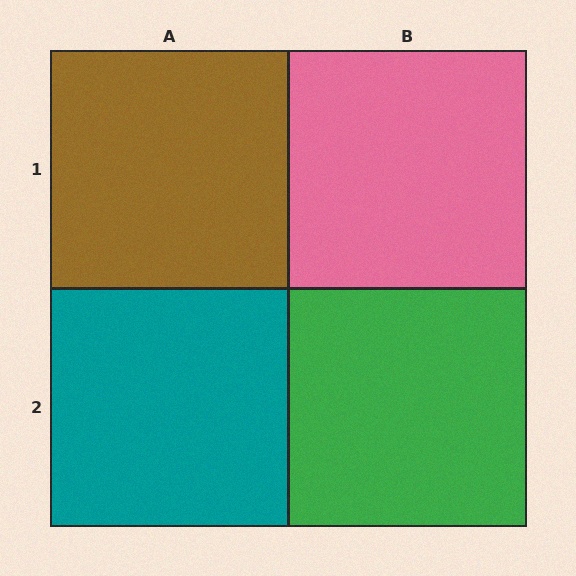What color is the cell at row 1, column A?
Brown.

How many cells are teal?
1 cell is teal.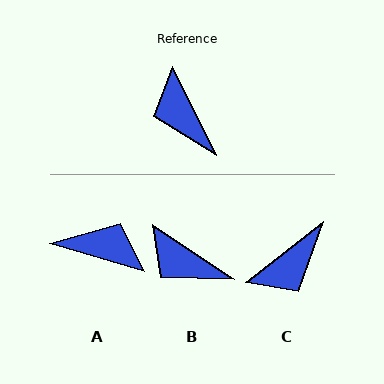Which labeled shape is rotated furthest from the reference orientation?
A, about 132 degrees away.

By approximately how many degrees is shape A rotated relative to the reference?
Approximately 132 degrees clockwise.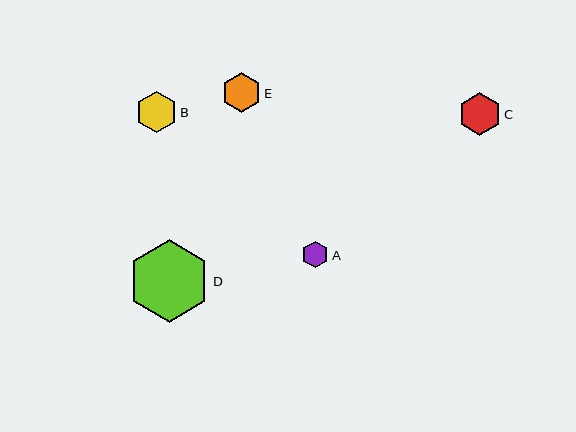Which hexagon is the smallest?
Hexagon A is the smallest with a size of approximately 26 pixels.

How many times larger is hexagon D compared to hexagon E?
Hexagon D is approximately 2.1 times the size of hexagon E.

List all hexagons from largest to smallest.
From largest to smallest: D, C, B, E, A.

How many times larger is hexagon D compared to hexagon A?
Hexagon D is approximately 3.1 times the size of hexagon A.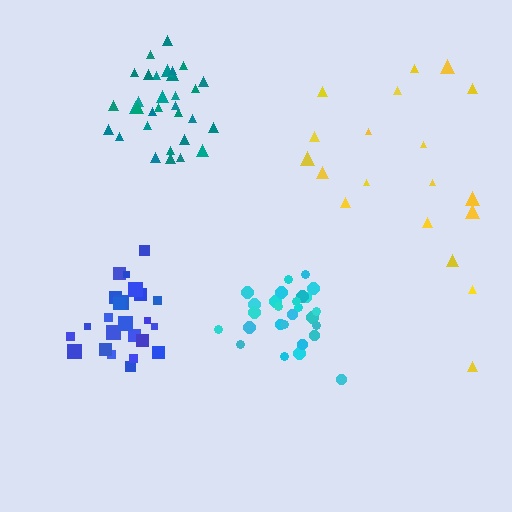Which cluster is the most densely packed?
Cyan.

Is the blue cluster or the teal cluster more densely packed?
Blue.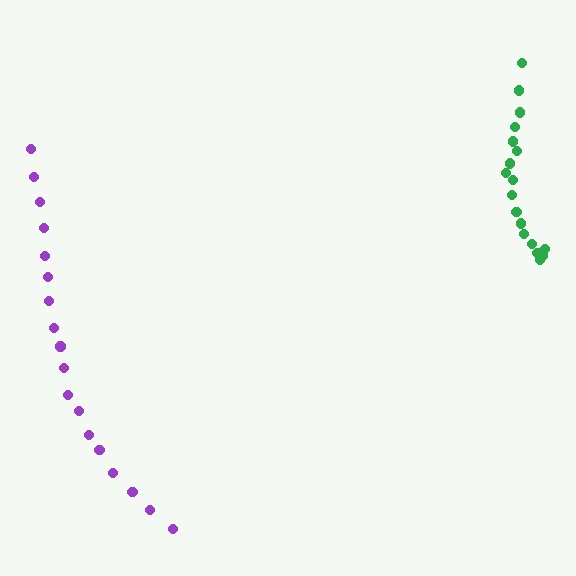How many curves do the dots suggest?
There are 2 distinct paths.